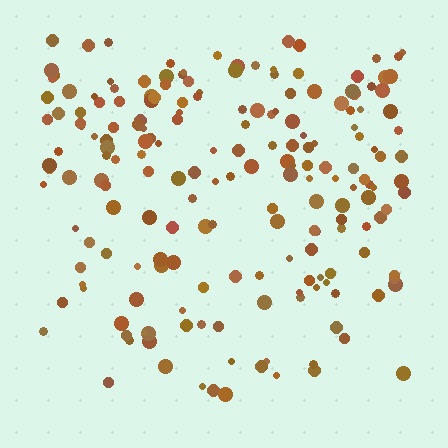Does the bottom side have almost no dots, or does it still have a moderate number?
Still a moderate number, just noticeably fewer than the top.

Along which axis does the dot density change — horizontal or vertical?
Vertical.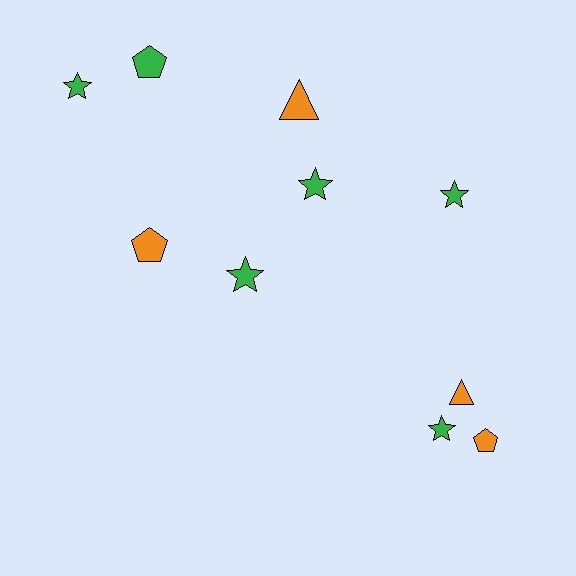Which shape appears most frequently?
Star, with 5 objects.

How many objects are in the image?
There are 10 objects.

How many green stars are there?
There are 5 green stars.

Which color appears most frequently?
Green, with 6 objects.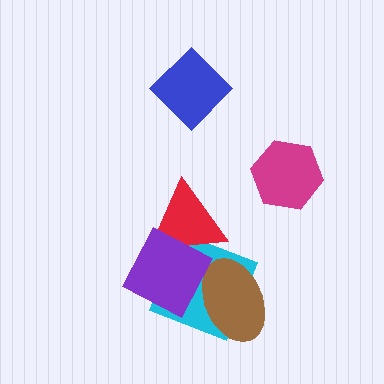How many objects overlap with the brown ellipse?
1 object overlaps with the brown ellipse.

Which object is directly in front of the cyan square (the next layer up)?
The red triangle is directly in front of the cyan square.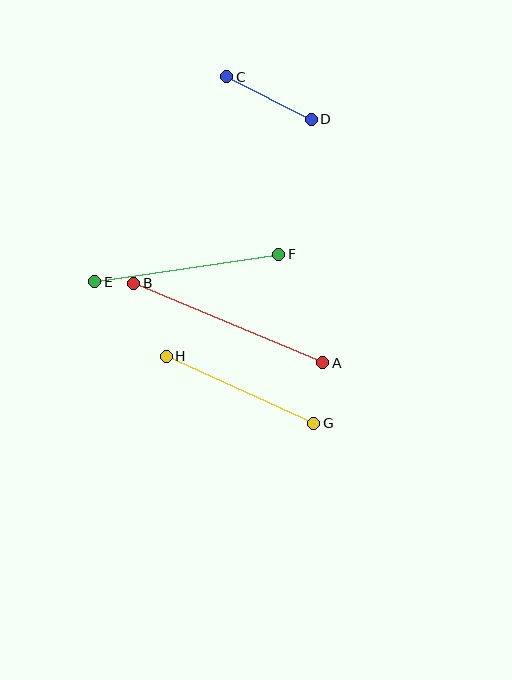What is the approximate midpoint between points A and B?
The midpoint is at approximately (228, 323) pixels.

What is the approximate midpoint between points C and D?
The midpoint is at approximately (269, 98) pixels.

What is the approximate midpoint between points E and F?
The midpoint is at approximately (187, 268) pixels.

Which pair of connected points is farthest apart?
Points A and B are farthest apart.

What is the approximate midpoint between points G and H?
The midpoint is at approximately (240, 390) pixels.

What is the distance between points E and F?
The distance is approximately 186 pixels.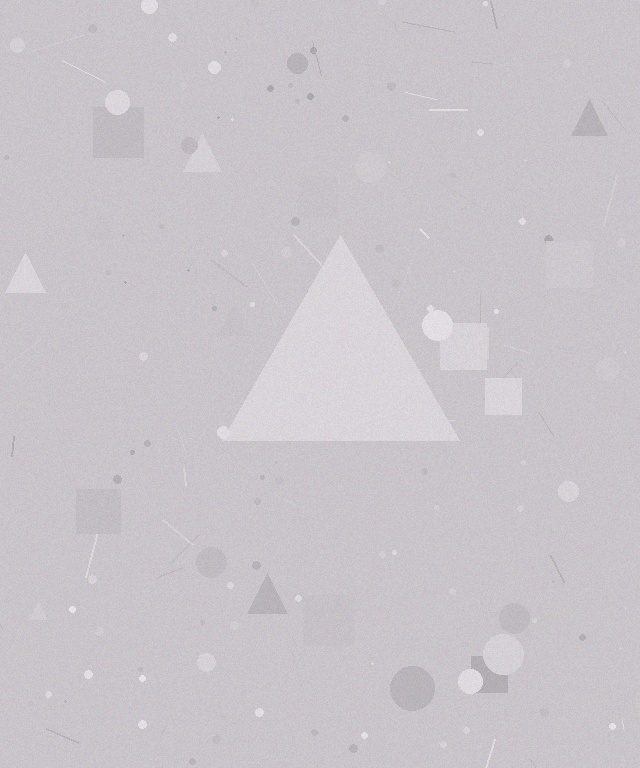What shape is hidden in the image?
A triangle is hidden in the image.